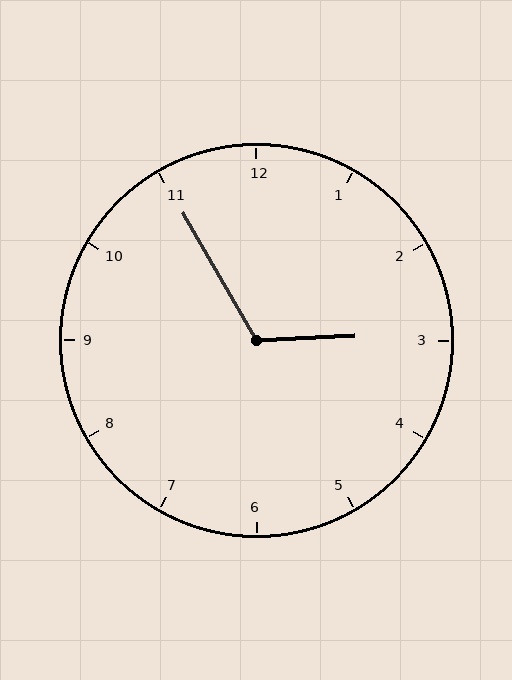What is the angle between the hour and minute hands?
Approximately 118 degrees.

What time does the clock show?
2:55.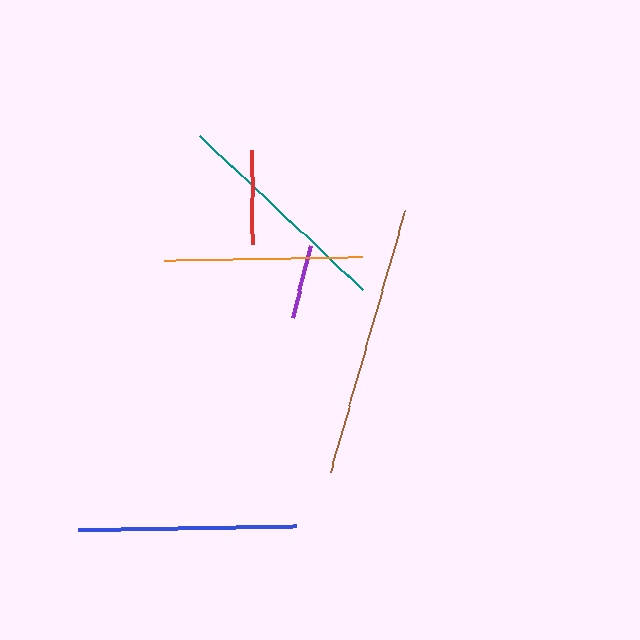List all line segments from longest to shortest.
From longest to shortest: brown, teal, blue, orange, red, purple.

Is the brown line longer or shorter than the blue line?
The brown line is longer than the blue line.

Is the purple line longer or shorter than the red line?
The red line is longer than the purple line.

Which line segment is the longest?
The brown line is the longest at approximately 272 pixels.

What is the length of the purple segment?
The purple segment is approximately 75 pixels long.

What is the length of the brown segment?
The brown segment is approximately 272 pixels long.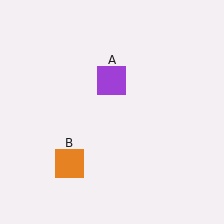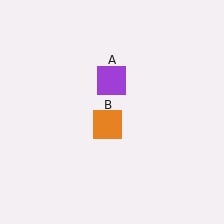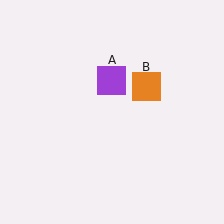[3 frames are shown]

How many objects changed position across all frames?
1 object changed position: orange square (object B).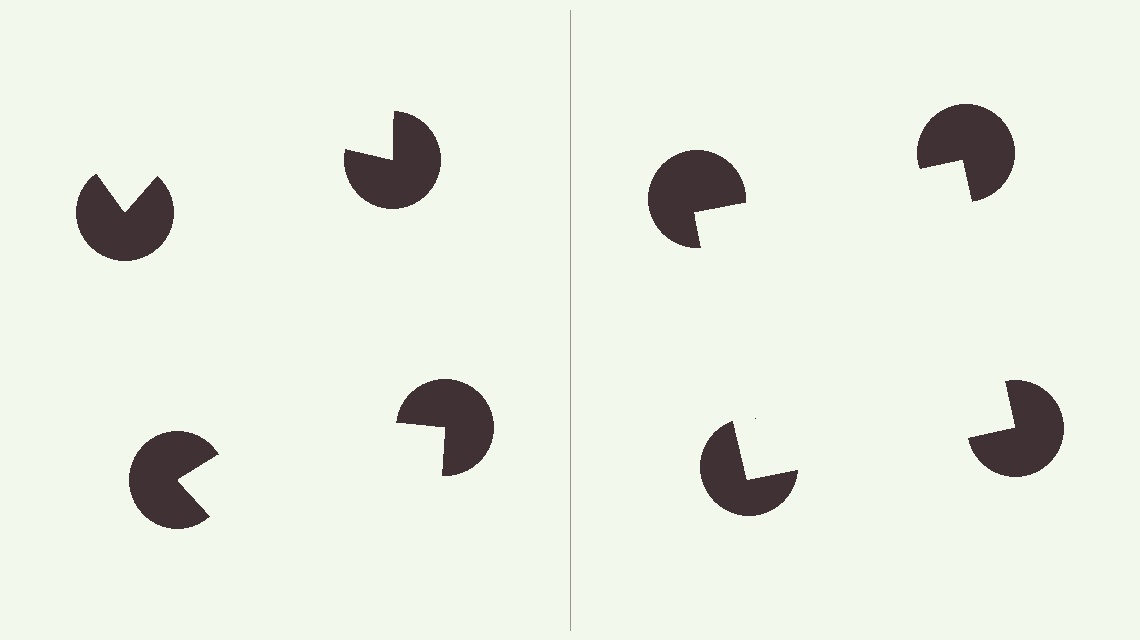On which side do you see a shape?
An illusory square appears on the right side. On the left side the wedge cuts are rotated, so no coherent shape forms.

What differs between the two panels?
The pac-man discs are positioned identically on both sides; only the wedge orientations differ. On the right they align to a square; on the left they are misaligned.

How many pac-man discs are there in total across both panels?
8 — 4 on each side.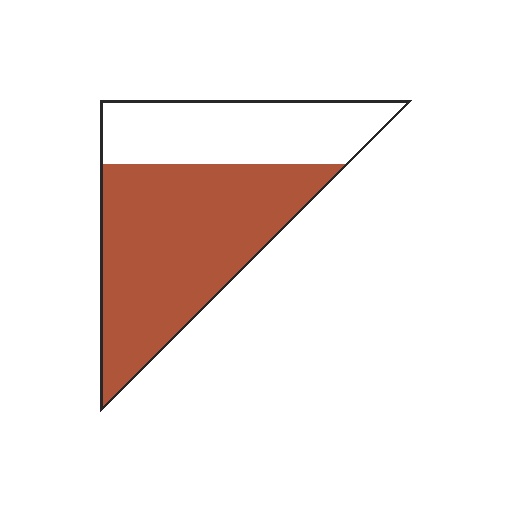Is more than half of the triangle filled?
Yes.